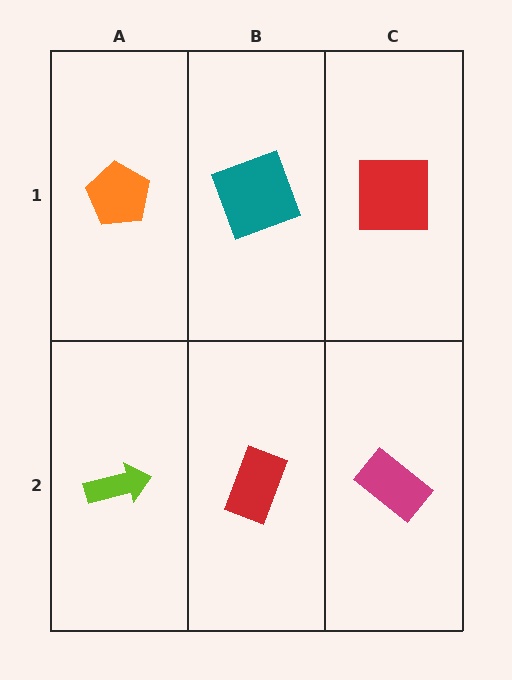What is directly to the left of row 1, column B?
An orange pentagon.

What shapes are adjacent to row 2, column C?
A red square (row 1, column C), a red rectangle (row 2, column B).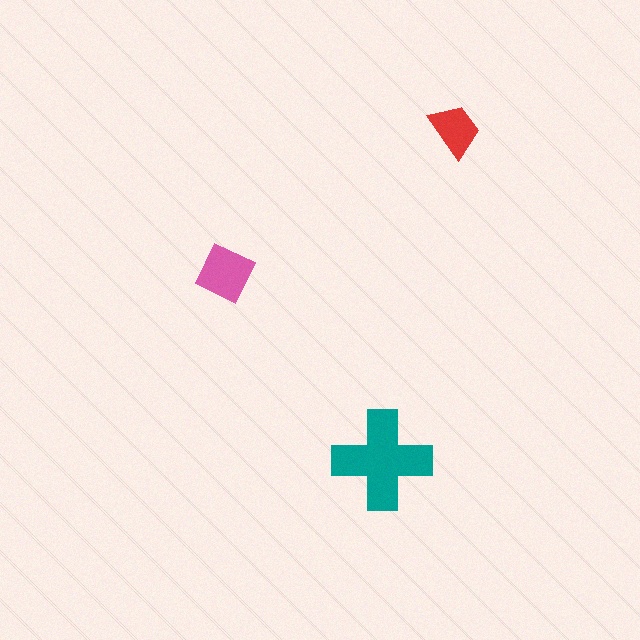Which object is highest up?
The red trapezoid is topmost.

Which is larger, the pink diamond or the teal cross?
The teal cross.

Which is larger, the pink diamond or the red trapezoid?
The pink diamond.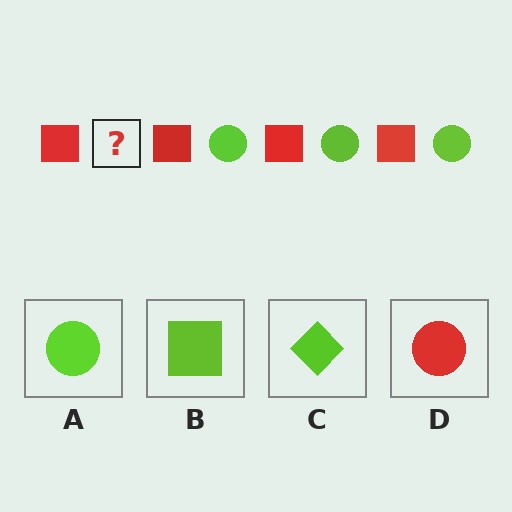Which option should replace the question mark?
Option A.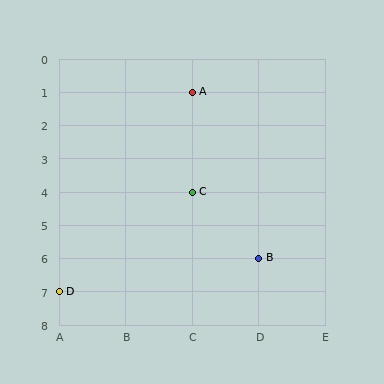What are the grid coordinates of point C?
Point C is at grid coordinates (C, 4).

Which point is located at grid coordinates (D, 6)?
Point B is at (D, 6).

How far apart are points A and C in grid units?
Points A and C are 3 rows apart.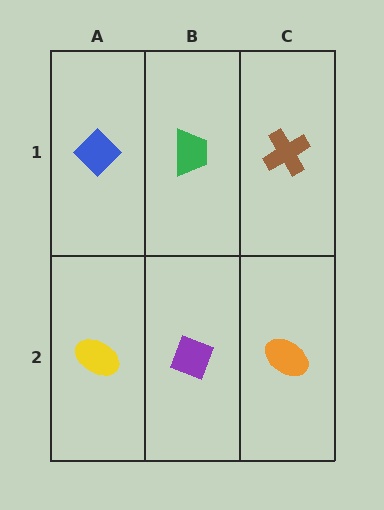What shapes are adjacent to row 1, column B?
A purple diamond (row 2, column B), a blue diamond (row 1, column A), a brown cross (row 1, column C).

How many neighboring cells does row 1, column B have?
3.